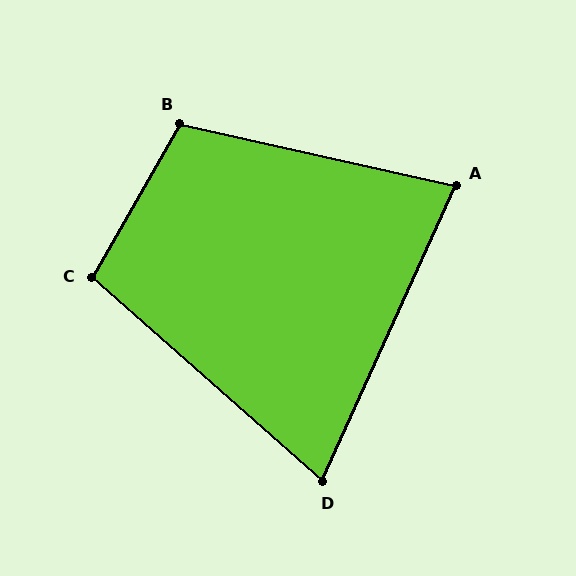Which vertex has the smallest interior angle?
D, at approximately 73 degrees.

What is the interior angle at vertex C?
Approximately 102 degrees (obtuse).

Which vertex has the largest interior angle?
B, at approximately 107 degrees.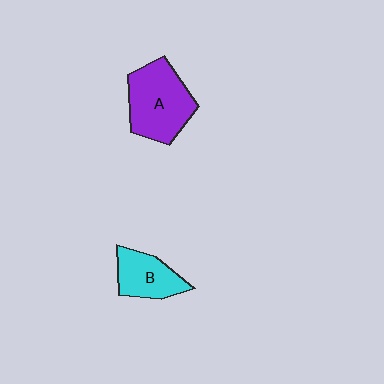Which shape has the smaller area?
Shape B (cyan).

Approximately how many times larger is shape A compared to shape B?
Approximately 1.6 times.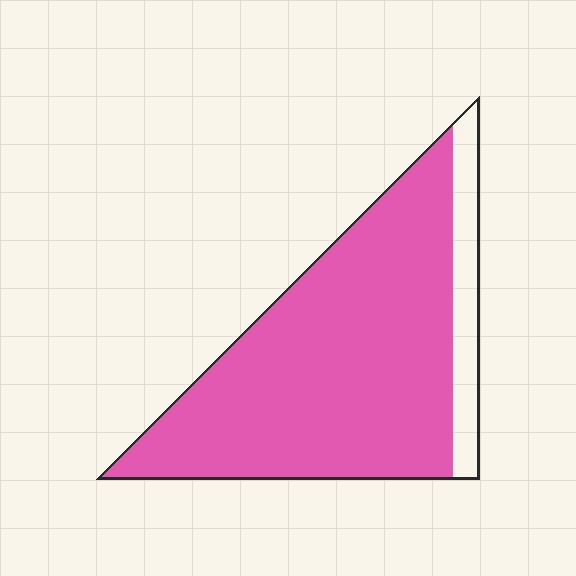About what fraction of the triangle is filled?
About seven eighths (7/8).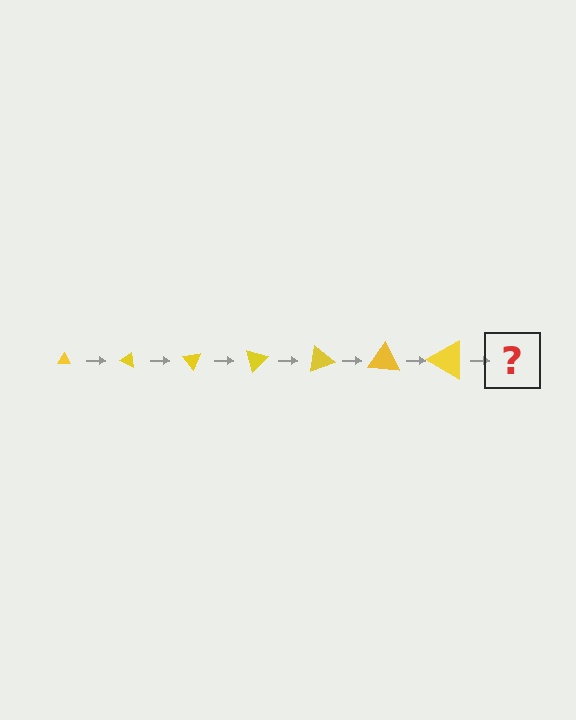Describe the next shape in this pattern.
It should be a triangle, larger than the previous one and rotated 175 degrees from the start.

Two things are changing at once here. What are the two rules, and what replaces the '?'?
The two rules are that the triangle grows larger each step and it rotates 25 degrees each step. The '?' should be a triangle, larger than the previous one and rotated 175 degrees from the start.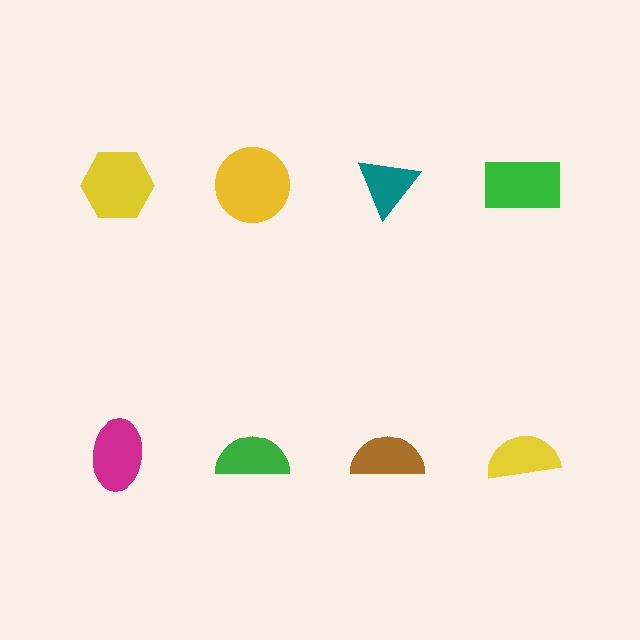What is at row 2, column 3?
A brown semicircle.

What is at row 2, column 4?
A yellow semicircle.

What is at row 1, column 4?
A green rectangle.